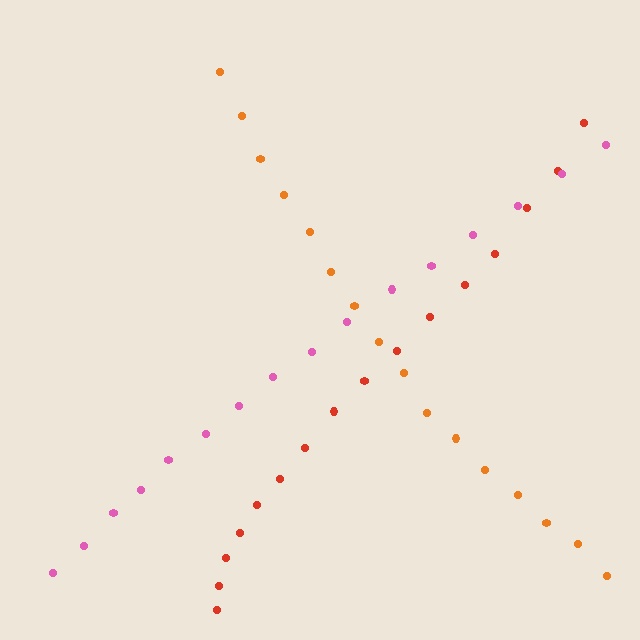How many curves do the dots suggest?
There are 3 distinct paths.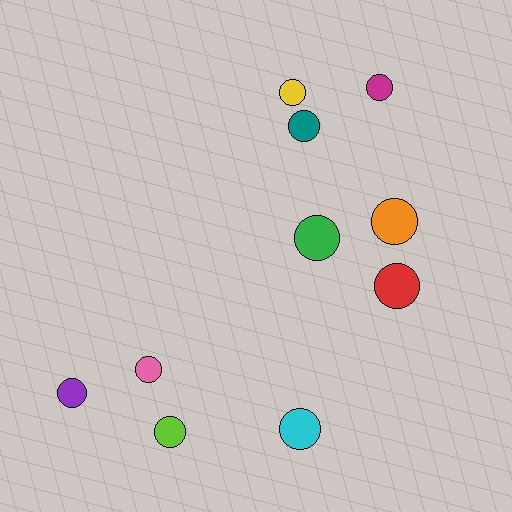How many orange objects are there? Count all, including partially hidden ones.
There is 1 orange object.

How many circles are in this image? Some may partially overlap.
There are 10 circles.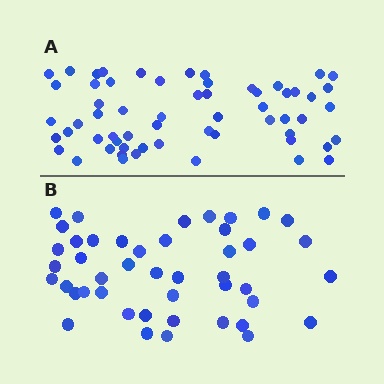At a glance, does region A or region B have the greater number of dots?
Region A (the top region) has more dots.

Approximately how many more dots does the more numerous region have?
Region A has approximately 15 more dots than region B.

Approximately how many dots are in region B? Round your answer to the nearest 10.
About 40 dots. (The exact count is 45, which rounds to 40.)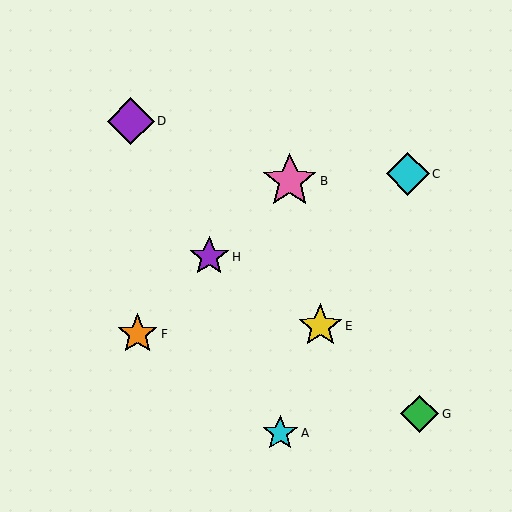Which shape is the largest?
The pink star (labeled B) is the largest.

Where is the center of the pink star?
The center of the pink star is at (290, 181).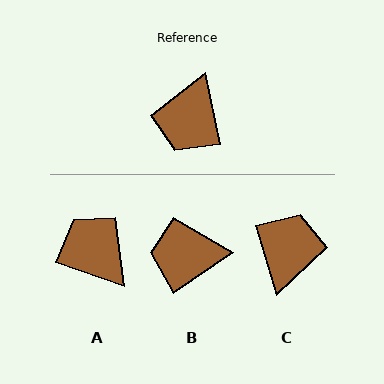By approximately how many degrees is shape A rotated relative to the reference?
Approximately 121 degrees clockwise.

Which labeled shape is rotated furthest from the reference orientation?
C, about 175 degrees away.